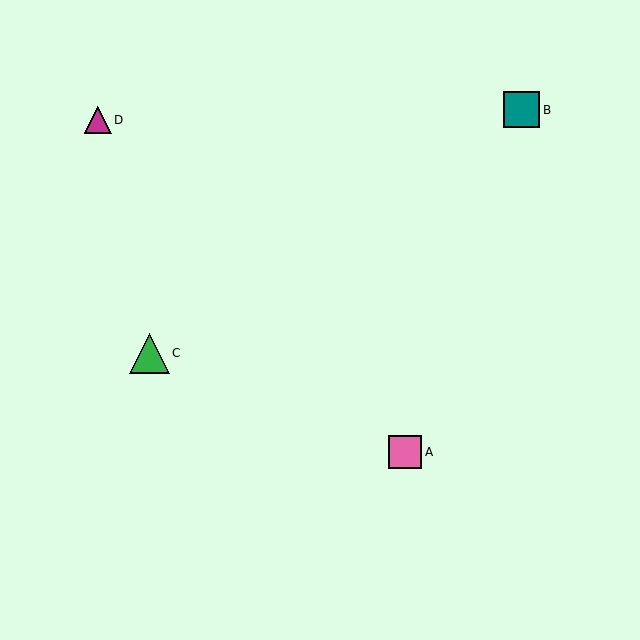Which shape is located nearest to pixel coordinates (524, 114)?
The teal square (labeled B) at (522, 110) is nearest to that location.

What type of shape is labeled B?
Shape B is a teal square.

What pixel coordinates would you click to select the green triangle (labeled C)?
Click at (149, 353) to select the green triangle C.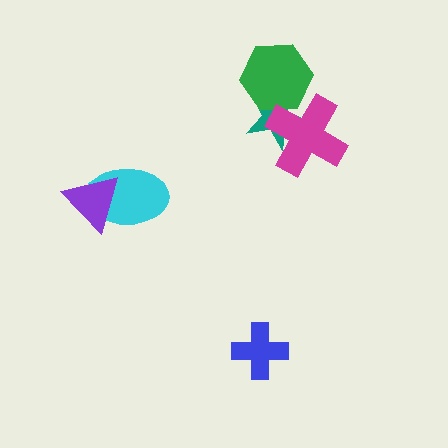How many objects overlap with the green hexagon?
2 objects overlap with the green hexagon.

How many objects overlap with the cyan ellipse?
1 object overlaps with the cyan ellipse.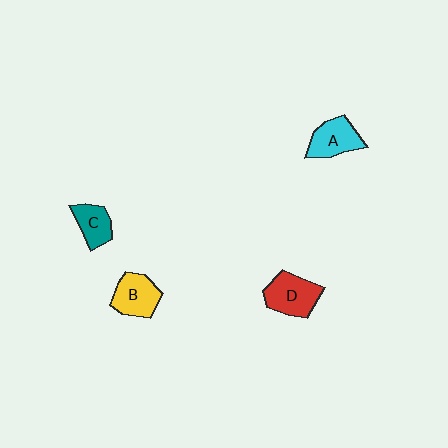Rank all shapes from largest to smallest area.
From largest to smallest: D (red), B (yellow), A (cyan), C (teal).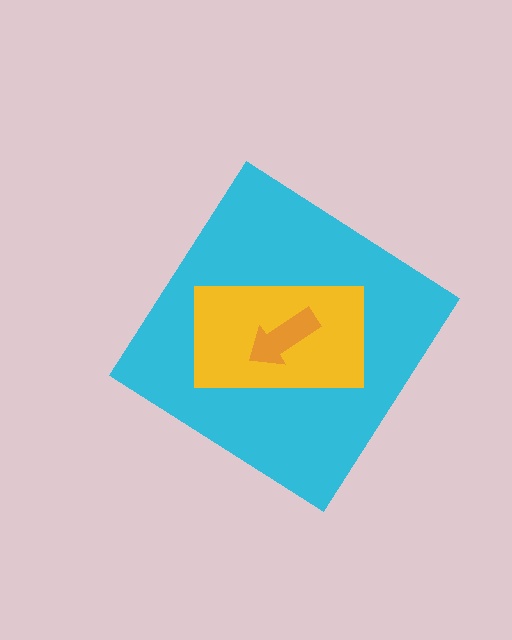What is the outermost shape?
The cyan diamond.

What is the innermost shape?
The orange arrow.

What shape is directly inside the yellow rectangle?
The orange arrow.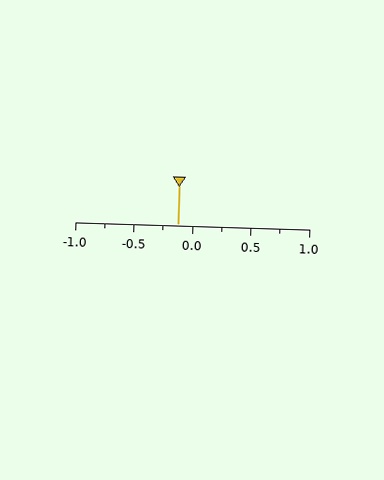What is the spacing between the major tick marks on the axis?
The major ticks are spaced 0.5 apart.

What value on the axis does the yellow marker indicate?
The marker indicates approximately -0.12.